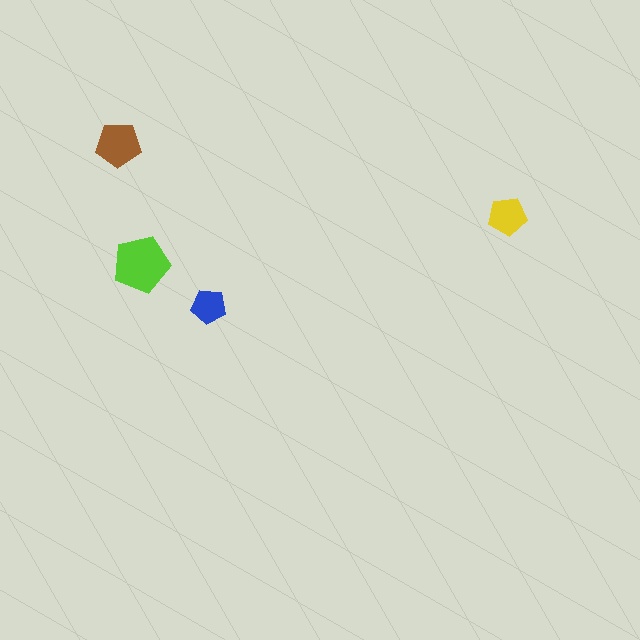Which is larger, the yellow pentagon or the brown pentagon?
The brown one.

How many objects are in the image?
There are 4 objects in the image.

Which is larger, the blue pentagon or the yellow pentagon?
The yellow one.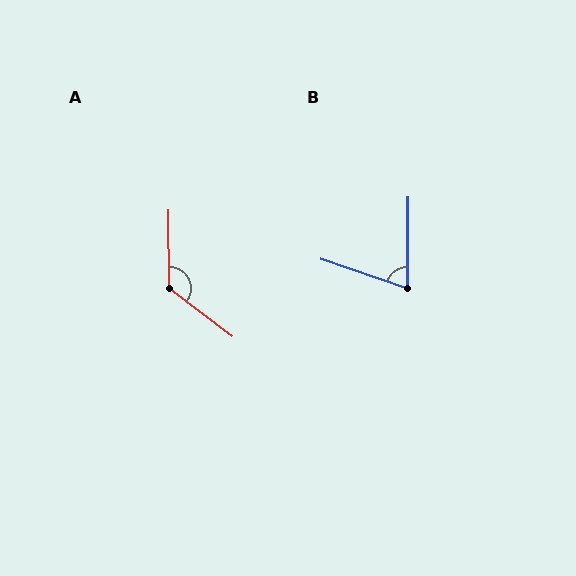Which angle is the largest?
A, at approximately 128 degrees.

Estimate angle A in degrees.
Approximately 128 degrees.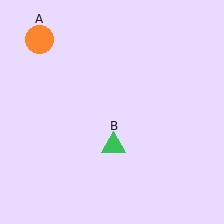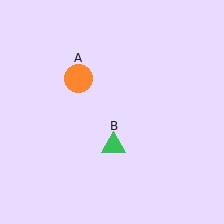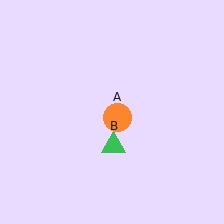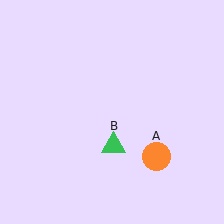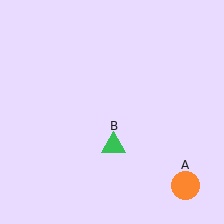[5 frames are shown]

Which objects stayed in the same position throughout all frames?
Green triangle (object B) remained stationary.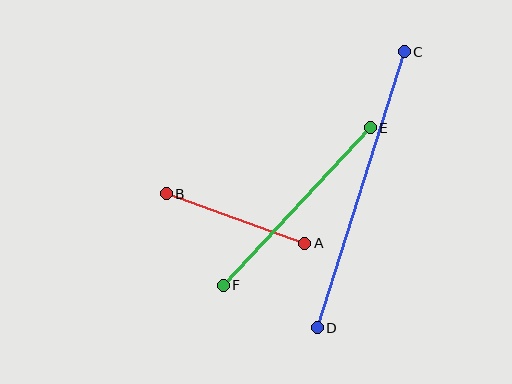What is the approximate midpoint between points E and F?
The midpoint is at approximately (297, 207) pixels.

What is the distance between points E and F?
The distance is approximately 216 pixels.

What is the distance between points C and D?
The distance is approximately 289 pixels.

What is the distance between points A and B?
The distance is approximately 147 pixels.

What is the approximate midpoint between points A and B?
The midpoint is at approximately (235, 219) pixels.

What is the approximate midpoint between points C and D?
The midpoint is at approximately (361, 190) pixels.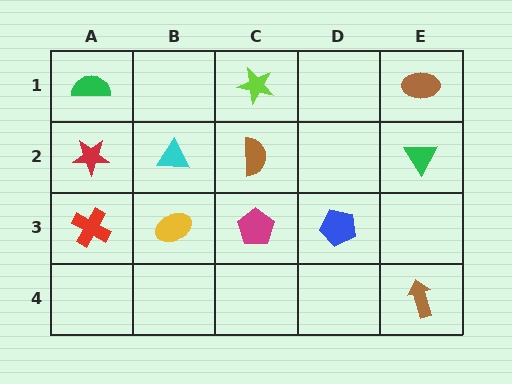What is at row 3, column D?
A blue pentagon.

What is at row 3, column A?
A red cross.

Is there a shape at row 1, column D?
No, that cell is empty.